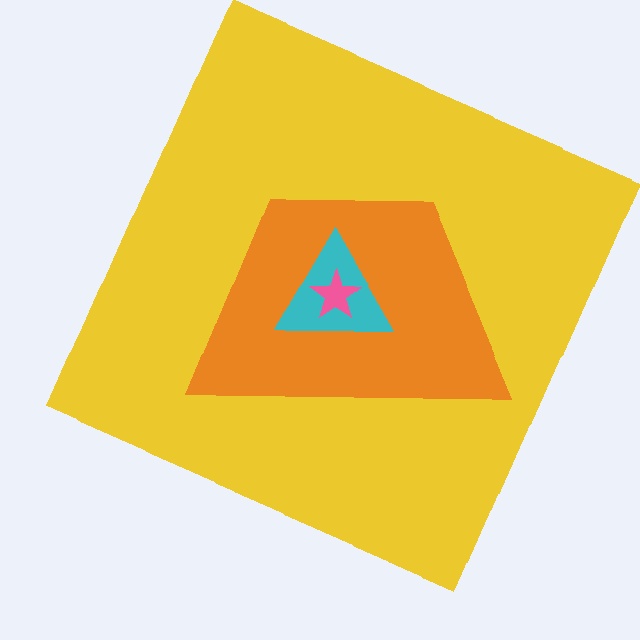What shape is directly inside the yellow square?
The orange trapezoid.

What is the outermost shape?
The yellow square.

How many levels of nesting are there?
4.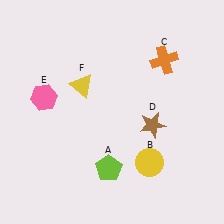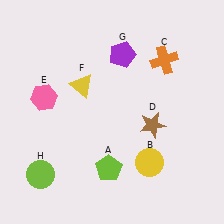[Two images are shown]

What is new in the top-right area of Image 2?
A purple pentagon (G) was added in the top-right area of Image 2.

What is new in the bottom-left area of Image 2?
A lime circle (H) was added in the bottom-left area of Image 2.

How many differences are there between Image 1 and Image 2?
There are 2 differences between the two images.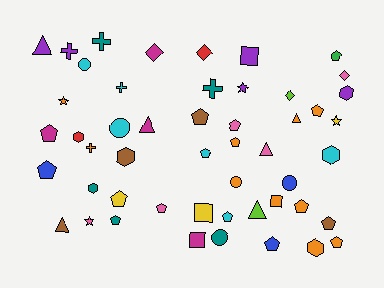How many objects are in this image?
There are 50 objects.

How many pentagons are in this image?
There are 16 pentagons.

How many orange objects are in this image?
There are 10 orange objects.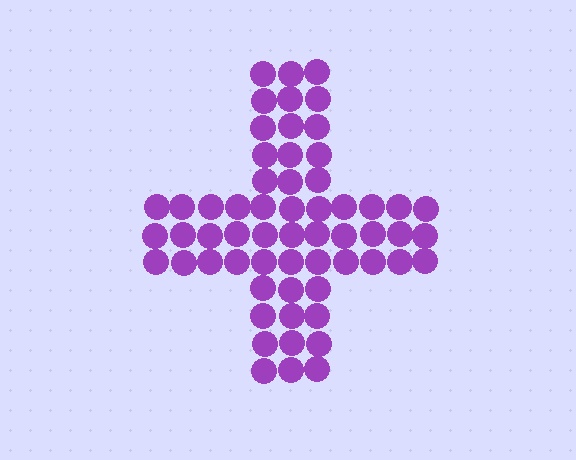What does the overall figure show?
The overall figure shows a cross.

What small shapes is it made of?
It is made of small circles.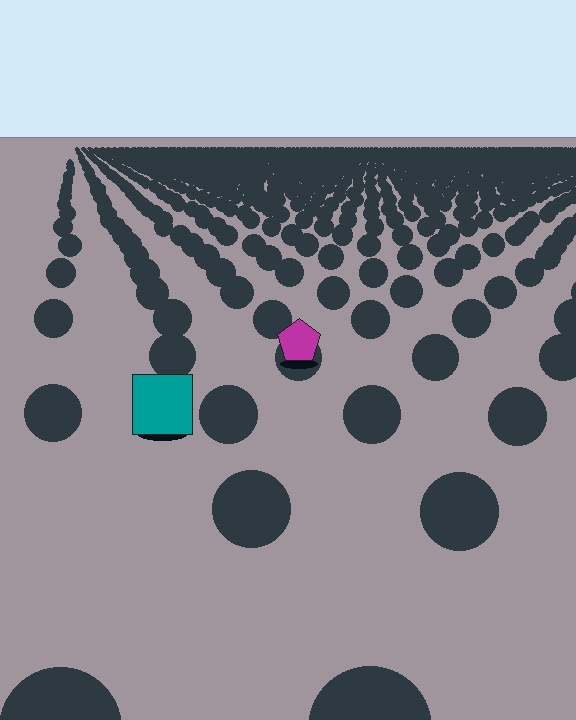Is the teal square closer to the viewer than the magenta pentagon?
Yes. The teal square is closer — you can tell from the texture gradient: the ground texture is coarser near it.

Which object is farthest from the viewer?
The magenta pentagon is farthest from the viewer. It appears smaller and the ground texture around it is denser.